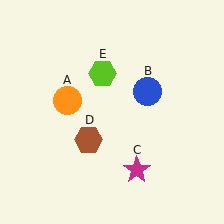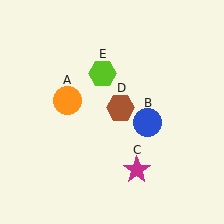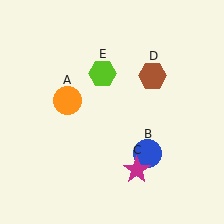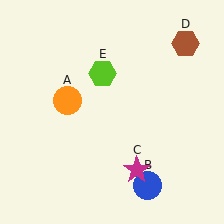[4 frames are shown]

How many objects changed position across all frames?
2 objects changed position: blue circle (object B), brown hexagon (object D).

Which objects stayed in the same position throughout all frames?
Orange circle (object A) and magenta star (object C) and lime hexagon (object E) remained stationary.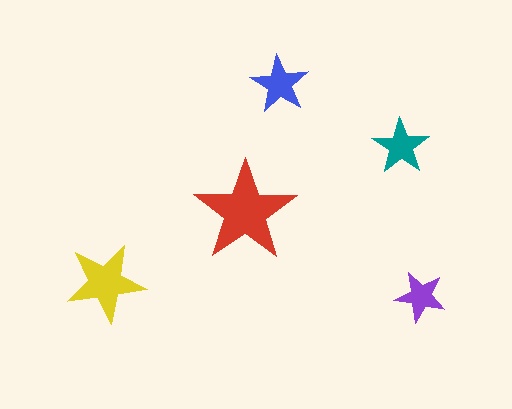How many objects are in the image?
There are 5 objects in the image.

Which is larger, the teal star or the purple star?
The teal one.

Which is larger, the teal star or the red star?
The red one.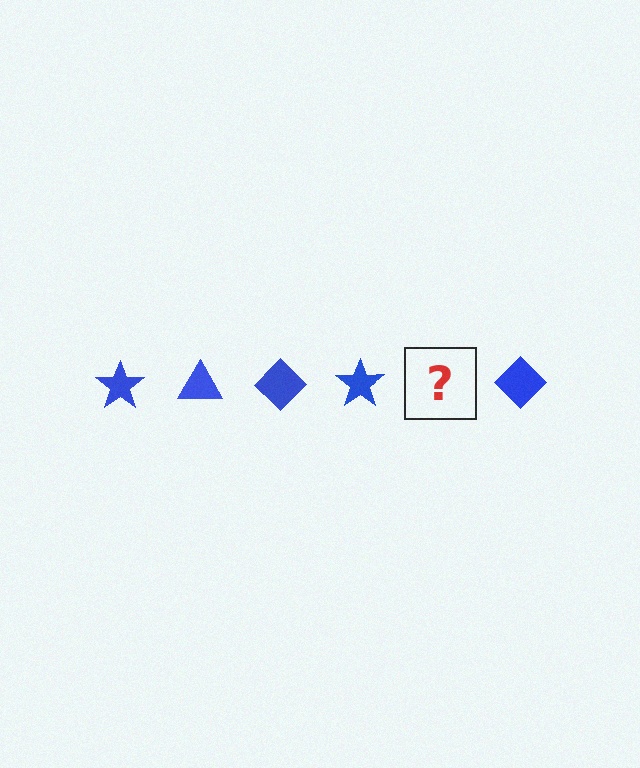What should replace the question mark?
The question mark should be replaced with a blue triangle.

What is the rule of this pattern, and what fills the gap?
The rule is that the pattern cycles through star, triangle, diamond shapes in blue. The gap should be filled with a blue triangle.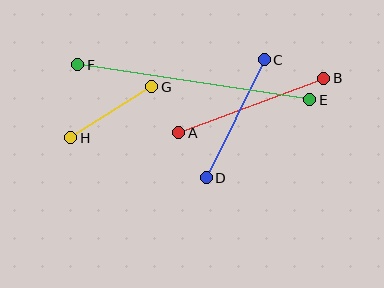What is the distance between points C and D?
The distance is approximately 132 pixels.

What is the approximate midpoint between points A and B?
The midpoint is at approximately (251, 106) pixels.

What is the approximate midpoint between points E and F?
The midpoint is at approximately (194, 82) pixels.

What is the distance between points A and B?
The distance is approximately 155 pixels.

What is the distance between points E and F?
The distance is approximately 234 pixels.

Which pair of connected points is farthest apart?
Points E and F are farthest apart.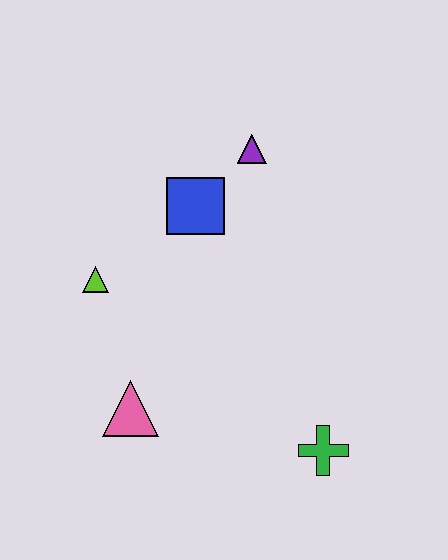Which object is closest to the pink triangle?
The lime triangle is closest to the pink triangle.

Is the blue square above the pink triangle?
Yes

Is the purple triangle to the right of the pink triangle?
Yes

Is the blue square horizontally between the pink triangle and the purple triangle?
Yes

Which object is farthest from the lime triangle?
The green cross is farthest from the lime triangle.